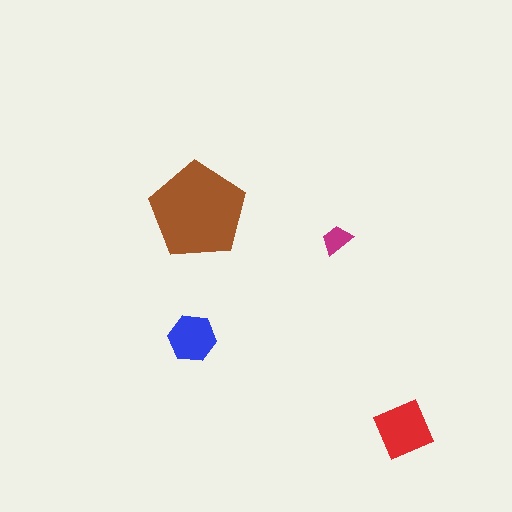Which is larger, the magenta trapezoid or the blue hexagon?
The blue hexagon.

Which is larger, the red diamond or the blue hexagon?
The red diamond.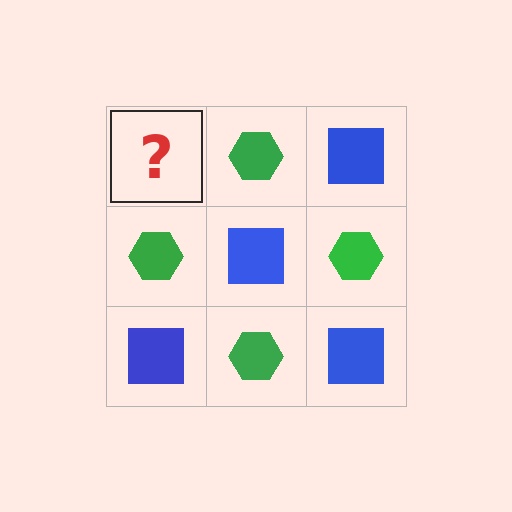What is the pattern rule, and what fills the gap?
The rule is that it alternates blue square and green hexagon in a checkerboard pattern. The gap should be filled with a blue square.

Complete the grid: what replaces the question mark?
The question mark should be replaced with a blue square.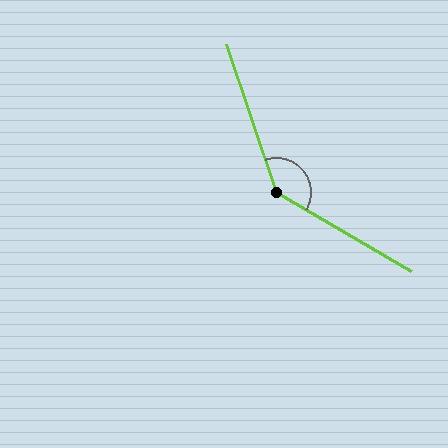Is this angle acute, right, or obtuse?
It is obtuse.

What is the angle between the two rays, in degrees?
Approximately 139 degrees.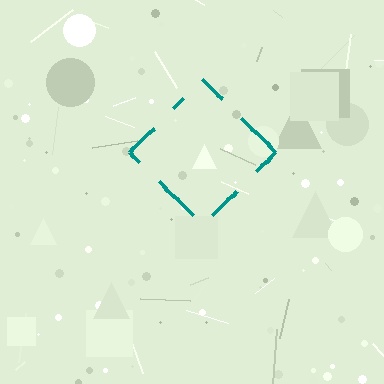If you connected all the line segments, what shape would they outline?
They would outline a diamond.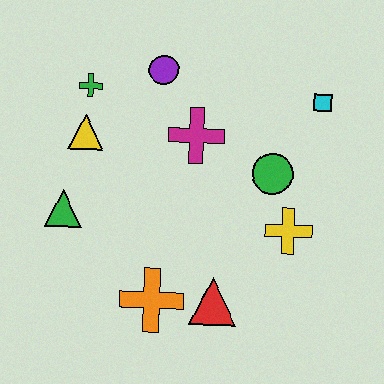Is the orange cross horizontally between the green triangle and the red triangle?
Yes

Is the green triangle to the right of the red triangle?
No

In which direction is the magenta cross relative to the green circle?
The magenta cross is to the left of the green circle.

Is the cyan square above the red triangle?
Yes